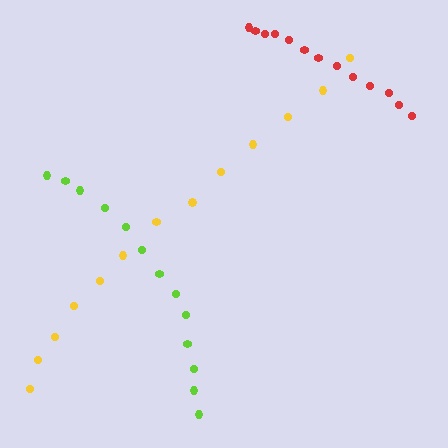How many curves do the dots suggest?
There are 3 distinct paths.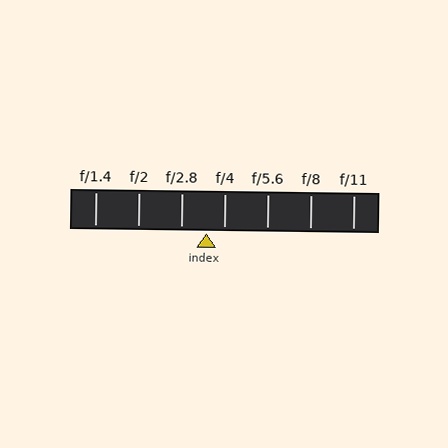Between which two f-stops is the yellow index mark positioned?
The index mark is between f/2.8 and f/4.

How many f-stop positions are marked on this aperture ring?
There are 7 f-stop positions marked.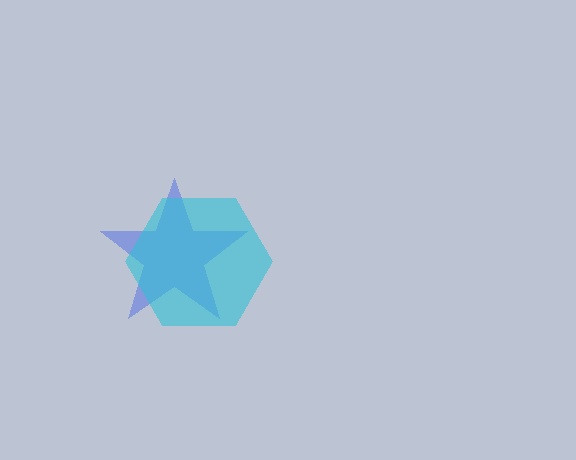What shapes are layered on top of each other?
The layered shapes are: a blue star, a cyan hexagon.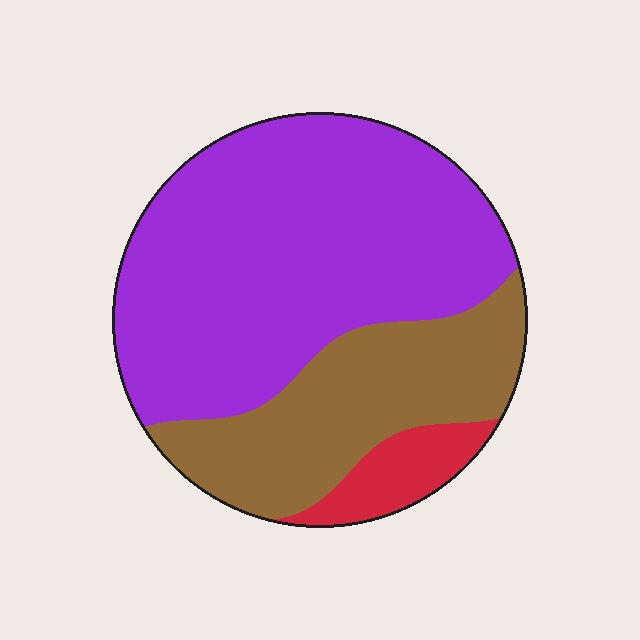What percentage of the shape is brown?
Brown takes up between a sixth and a third of the shape.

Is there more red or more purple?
Purple.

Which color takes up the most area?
Purple, at roughly 60%.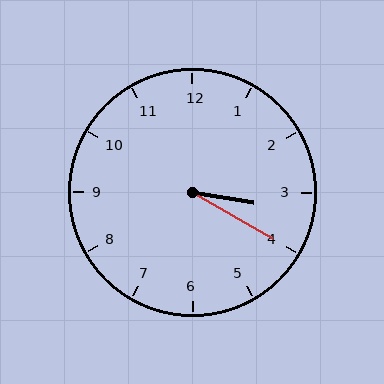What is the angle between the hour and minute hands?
Approximately 20 degrees.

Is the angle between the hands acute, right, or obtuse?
It is acute.